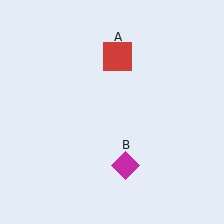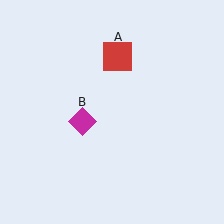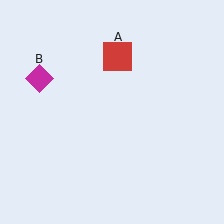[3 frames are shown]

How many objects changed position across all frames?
1 object changed position: magenta diamond (object B).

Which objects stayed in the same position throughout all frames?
Red square (object A) remained stationary.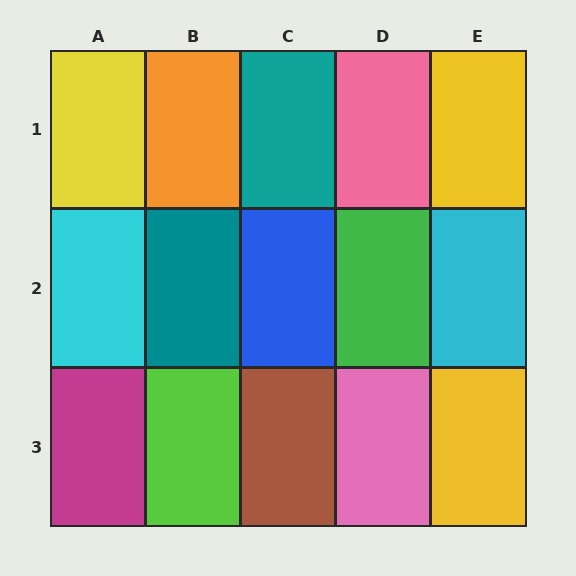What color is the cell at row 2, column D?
Green.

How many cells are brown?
1 cell is brown.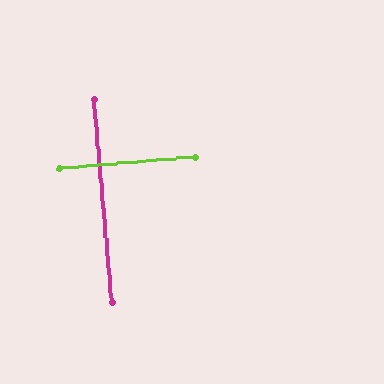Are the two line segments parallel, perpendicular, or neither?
Perpendicular — they meet at approximately 90°.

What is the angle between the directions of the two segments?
Approximately 90 degrees.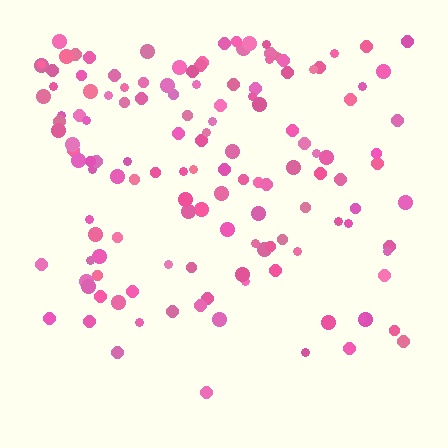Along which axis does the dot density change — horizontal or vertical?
Vertical.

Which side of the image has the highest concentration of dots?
The top.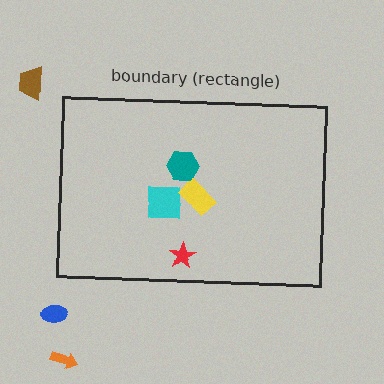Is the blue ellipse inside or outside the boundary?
Outside.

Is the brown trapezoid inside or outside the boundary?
Outside.